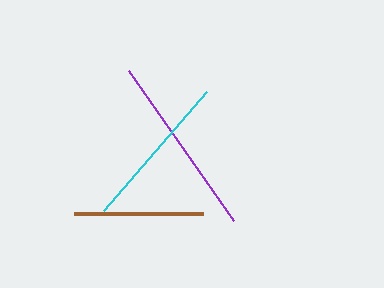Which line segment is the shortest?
The brown line is the shortest at approximately 128 pixels.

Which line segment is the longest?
The purple line is the longest at approximately 183 pixels.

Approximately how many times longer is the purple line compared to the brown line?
The purple line is approximately 1.4 times the length of the brown line.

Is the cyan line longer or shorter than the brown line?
The cyan line is longer than the brown line.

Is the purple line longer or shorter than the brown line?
The purple line is longer than the brown line.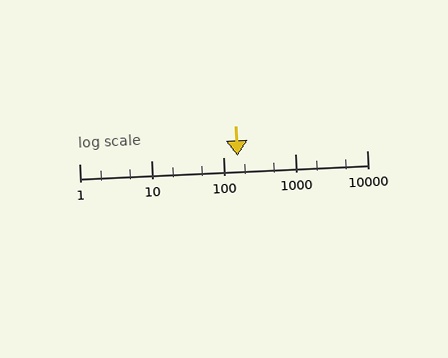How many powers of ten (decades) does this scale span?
The scale spans 4 decades, from 1 to 10000.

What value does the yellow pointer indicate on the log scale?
The pointer indicates approximately 160.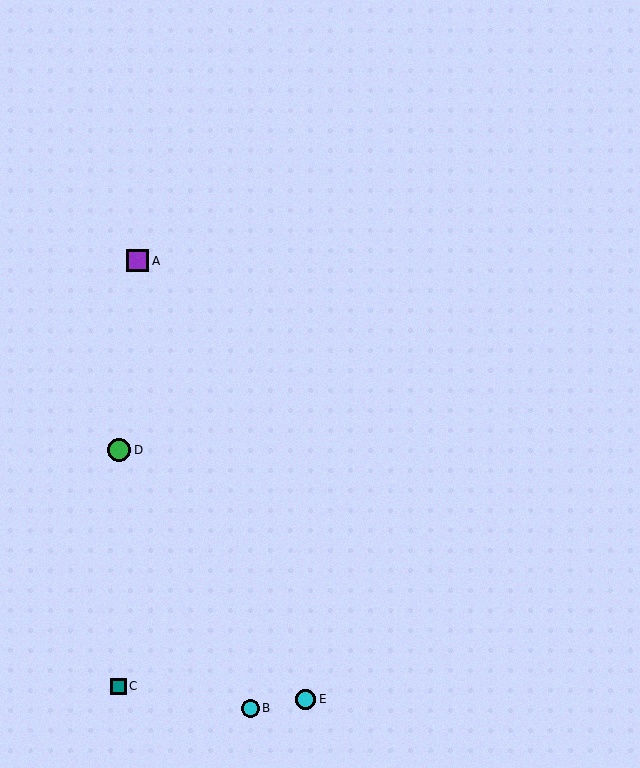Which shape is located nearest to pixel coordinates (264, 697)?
The cyan circle (labeled B) at (250, 708) is nearest to that location.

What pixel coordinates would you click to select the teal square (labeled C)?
Click at (118, 686) to select the teal square C.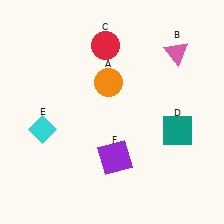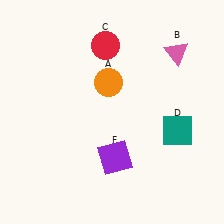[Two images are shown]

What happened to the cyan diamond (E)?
The cyan diamond (E) was removed in Image 2. It was in the bottom-left area of Image 1.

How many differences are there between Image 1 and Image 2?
There is 1 difference between the two images.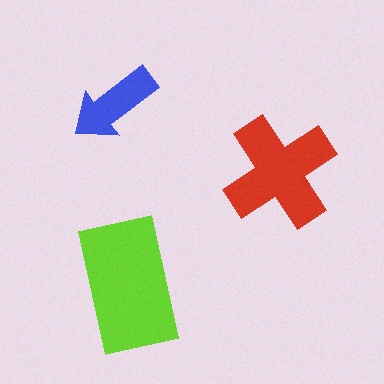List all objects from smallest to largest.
The blue arrow, the red cross, the lime rectangle.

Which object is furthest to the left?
The blue arrow is leftmost.